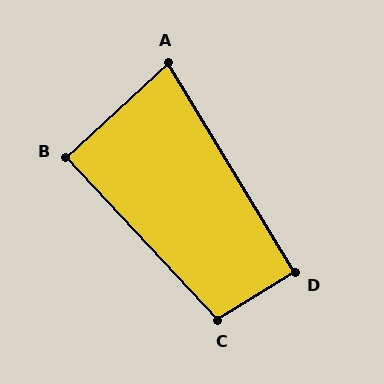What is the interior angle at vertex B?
Approximately 89 degrees (approximately right).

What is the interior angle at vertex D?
Approximately 91 degrees (approximately right).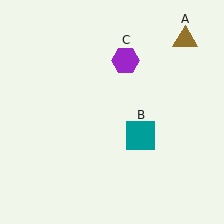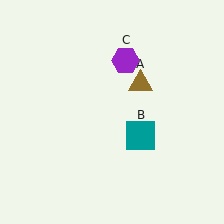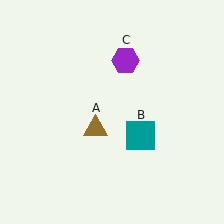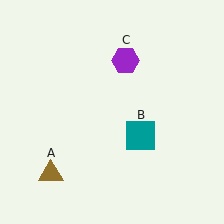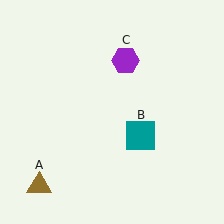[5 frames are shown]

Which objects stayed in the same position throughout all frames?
Teal square (object B) and purple hexagon (object C) remained stationary.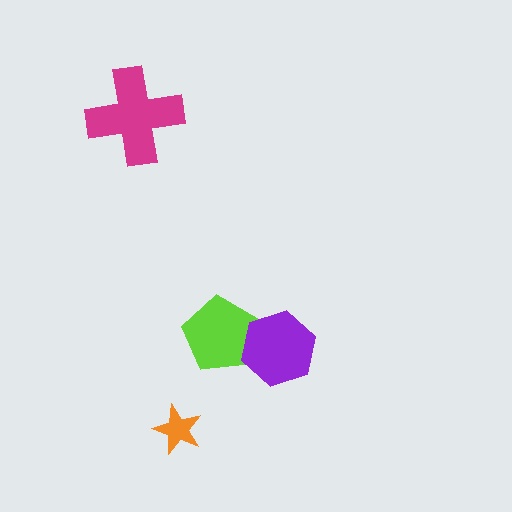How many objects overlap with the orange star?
0 objects overlap with the orange star.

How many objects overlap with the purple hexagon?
1 object overlaps with the purple hexagon.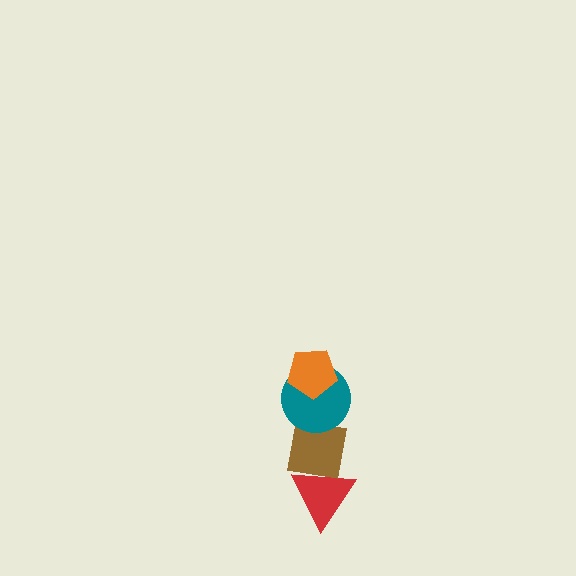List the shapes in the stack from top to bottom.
From top to bottom: the orange pentagon, the teal circle, the brown square, the red triangle.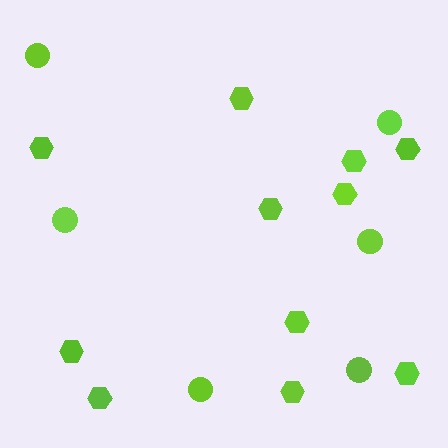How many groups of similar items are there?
There are 2 groups: one group of hexagons (11) and one group of circles (6).